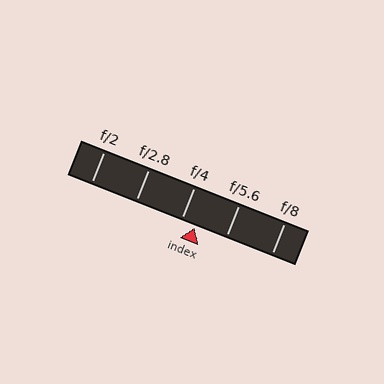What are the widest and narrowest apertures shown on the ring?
The widest aperture shown is f/2 and the narrowest is f/8.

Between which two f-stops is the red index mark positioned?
The index mark is between f/4 and f/5.6.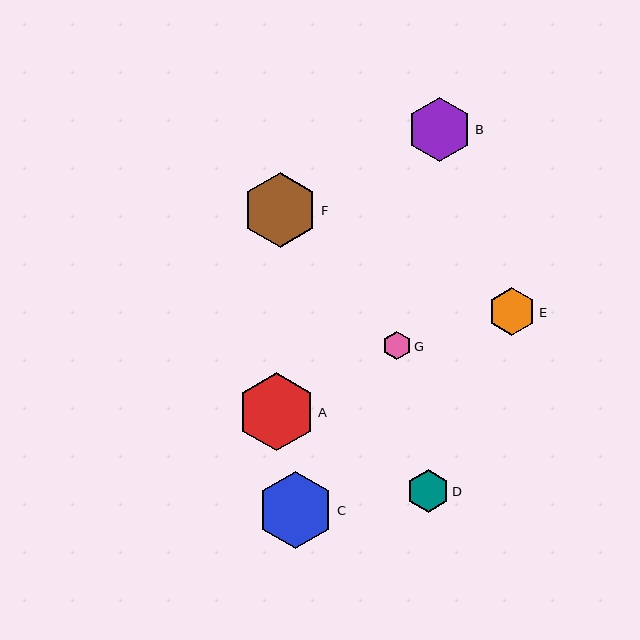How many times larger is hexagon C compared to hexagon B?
Hexagon C is approximately 1.2 times the size of hexagon B.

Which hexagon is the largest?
Hexagon A is the largest with a size of approximately 78 pixels.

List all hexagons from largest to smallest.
From largest to smallest: A, C, F, B, E, D, G.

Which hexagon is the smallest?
Hexagon G is the smallest with a size of approximately 28 pixels.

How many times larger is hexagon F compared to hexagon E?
Hexagon F is approximately 1.6 times the size of hexagon E.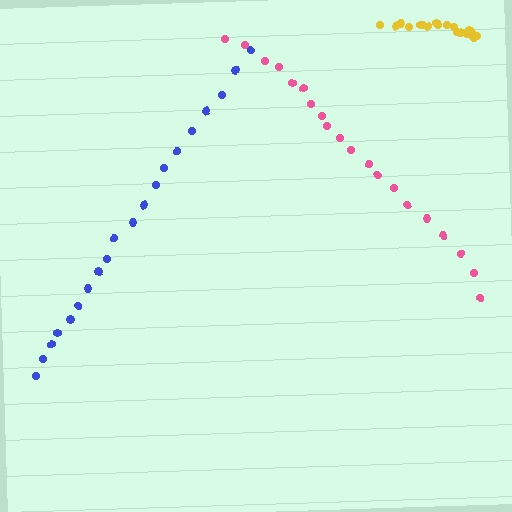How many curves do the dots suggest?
There are 3 distinct paths.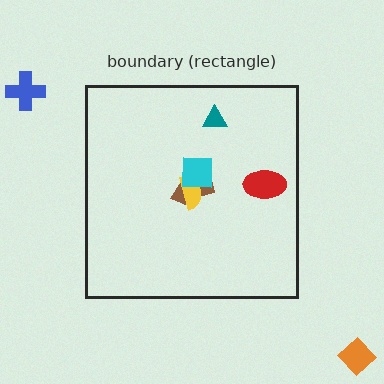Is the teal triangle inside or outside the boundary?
Inside.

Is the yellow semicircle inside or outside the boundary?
Inside.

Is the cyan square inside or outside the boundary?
Inside.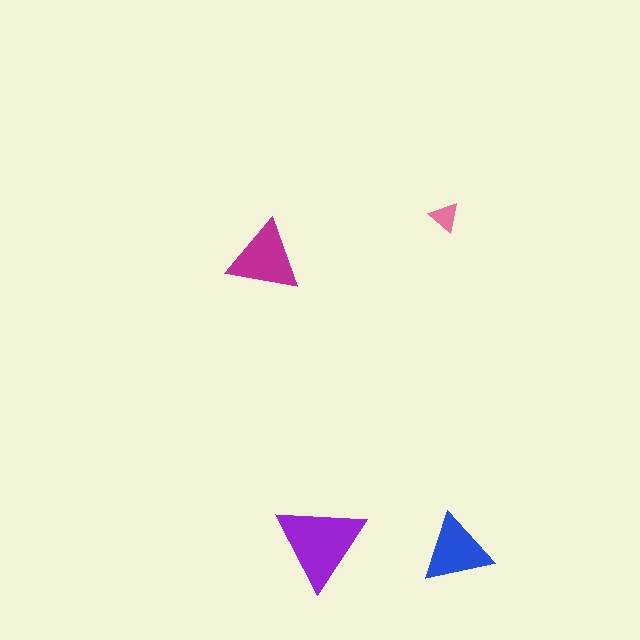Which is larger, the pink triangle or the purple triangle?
The purple one.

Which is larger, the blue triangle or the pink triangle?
The blue one.